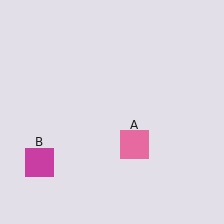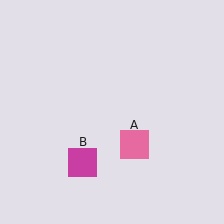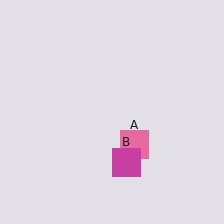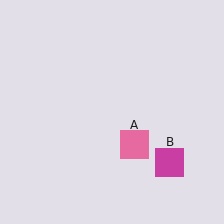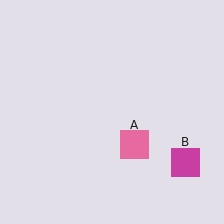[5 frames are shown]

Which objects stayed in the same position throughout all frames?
Pink square (object A) remained stationary.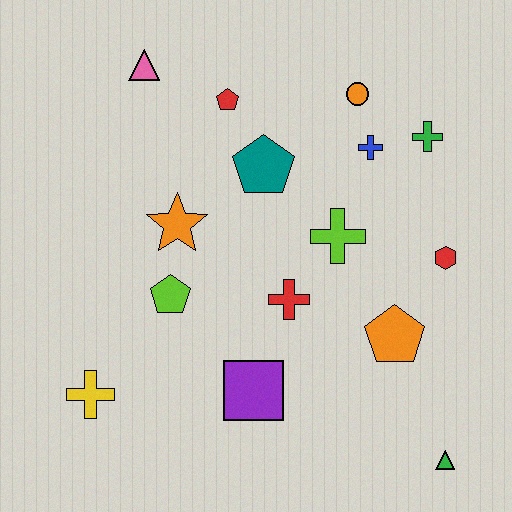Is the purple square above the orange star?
No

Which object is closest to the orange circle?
The blue cross is closest to the orange circle.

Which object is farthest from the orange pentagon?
The pink triangle is farthest from the orange pentagon.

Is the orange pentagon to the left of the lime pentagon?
No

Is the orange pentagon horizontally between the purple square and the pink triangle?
No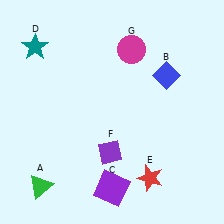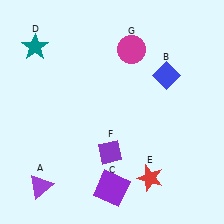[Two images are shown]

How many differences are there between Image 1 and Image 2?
There is 1 difference between the two images.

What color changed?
The triangle (A) changed from green in Image 1 to purple in Image 2.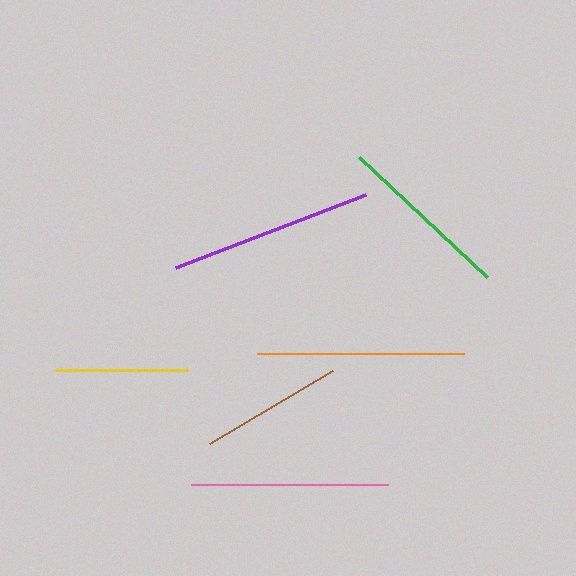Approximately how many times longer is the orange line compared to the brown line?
The orange line is approximately 1.5 times the length of the brown line.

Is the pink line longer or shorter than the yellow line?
The pink line is longer than the yellow line.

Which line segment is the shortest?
The yellow line is the shortest at approximately 133 pixels.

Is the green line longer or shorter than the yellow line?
The green line is longer than the yellow line.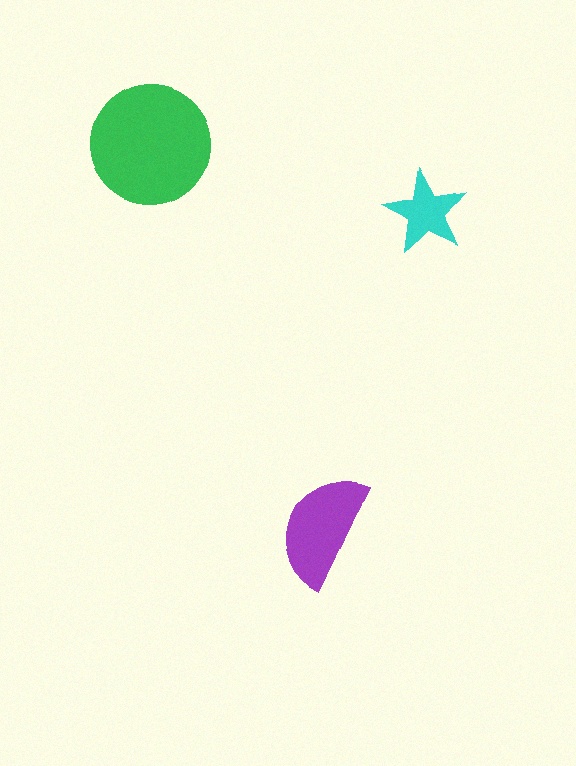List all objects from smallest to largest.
The cyan star, the purple semicircle, the green circle.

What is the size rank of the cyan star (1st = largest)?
3rd.